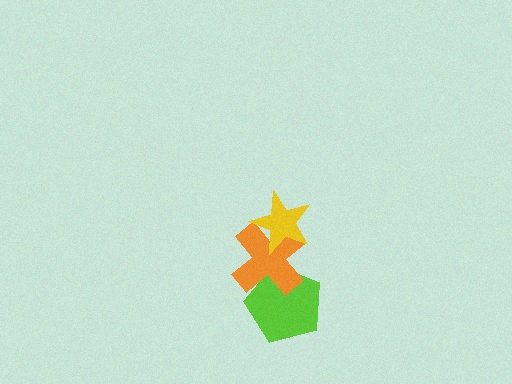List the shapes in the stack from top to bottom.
From top to bottom: the yellow star, the orange cross, the lime pentagon.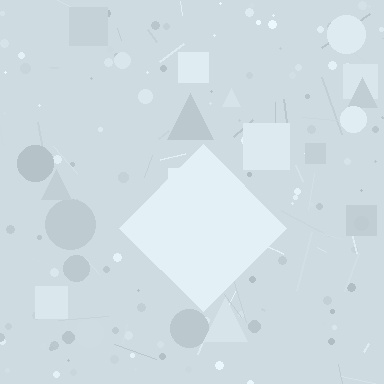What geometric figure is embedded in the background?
A diamond is embedded in the background.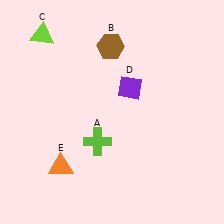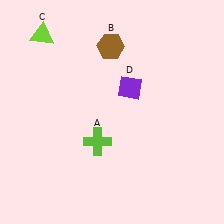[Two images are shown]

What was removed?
The orange triangle (E) was removed in Image 2.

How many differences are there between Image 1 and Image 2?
There is 1 difference between the two images.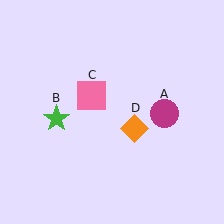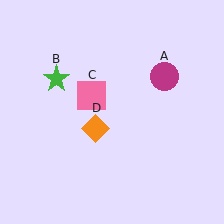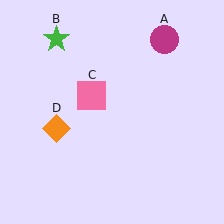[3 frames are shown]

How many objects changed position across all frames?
3 objects changed position: magenta circle (object A), green star (object B), orange diamond (object D).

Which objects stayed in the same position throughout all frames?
Pink square (object C) remained stationary.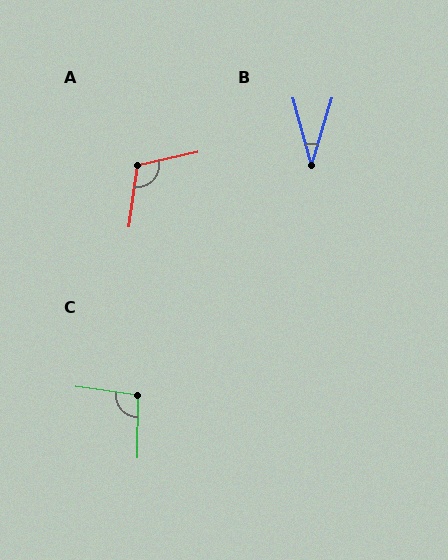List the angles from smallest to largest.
B (32°), C (98°), A (110°).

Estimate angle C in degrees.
Approximately 98 degrees.